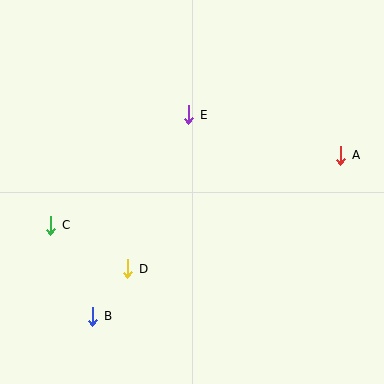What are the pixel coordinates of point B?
Point B is at (93, 316).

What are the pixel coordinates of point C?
Point C is at (51, 225).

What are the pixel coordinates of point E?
Point E is at (189, 115).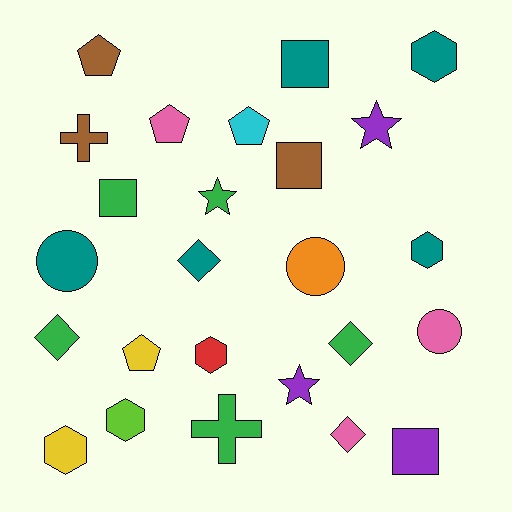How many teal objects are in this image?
There are 5 teal objects.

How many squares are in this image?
There are 4 squares.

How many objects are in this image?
There are 25 objects.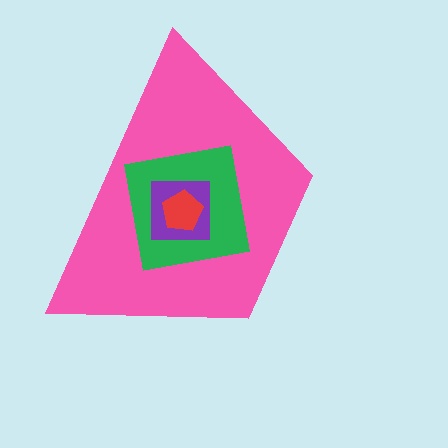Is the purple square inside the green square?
Yes.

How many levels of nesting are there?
4.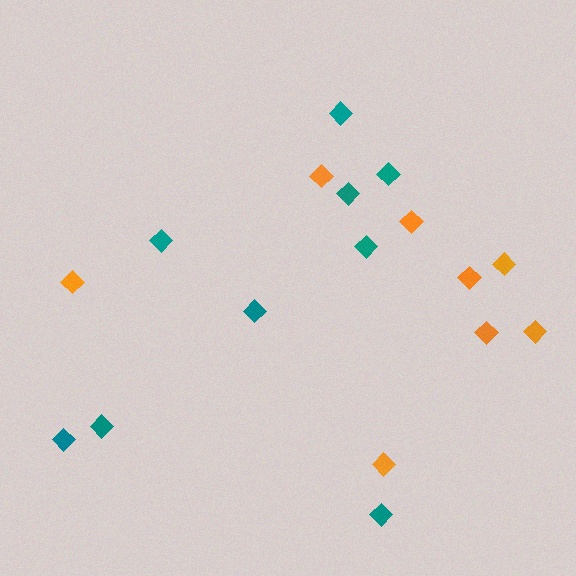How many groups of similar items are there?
There are 2 groups: one group of teal diamonds (9) and one group of orange diamonds (8).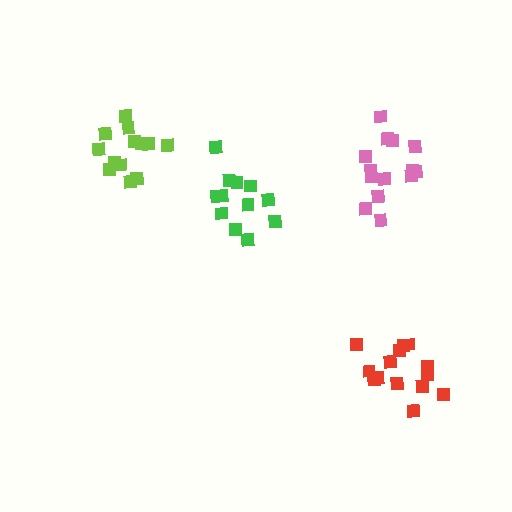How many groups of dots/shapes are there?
There are 4 groups.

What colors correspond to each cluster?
The clusters are colored: red, green, lime, pink.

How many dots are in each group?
Group 1: 15 dots, Group 2: 12 dots, Group 3: 13 dots, Group 4: 14 dots (54 total).